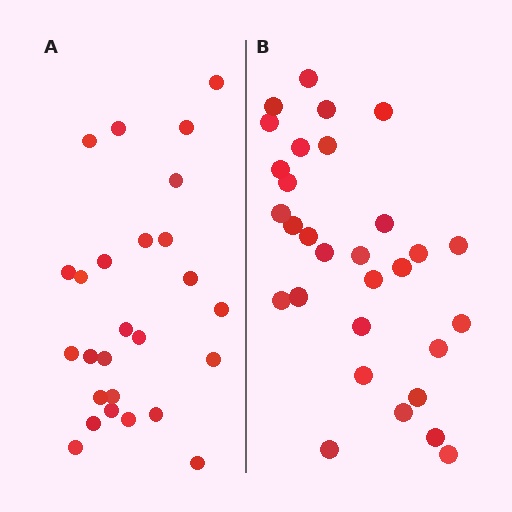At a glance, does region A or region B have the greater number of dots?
Region B (the right region) has more dots.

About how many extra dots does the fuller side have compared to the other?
Region B has about 4 more dots than region A.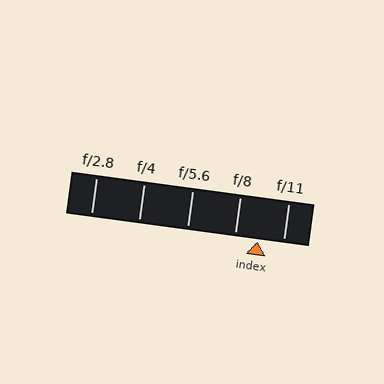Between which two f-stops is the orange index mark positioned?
The index mark is between f/8 and f/11.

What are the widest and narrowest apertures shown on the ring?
The widest aperture shown is f/2.8 and the narrowest is f/11.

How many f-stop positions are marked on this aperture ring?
There are 5 f-stop positions marked.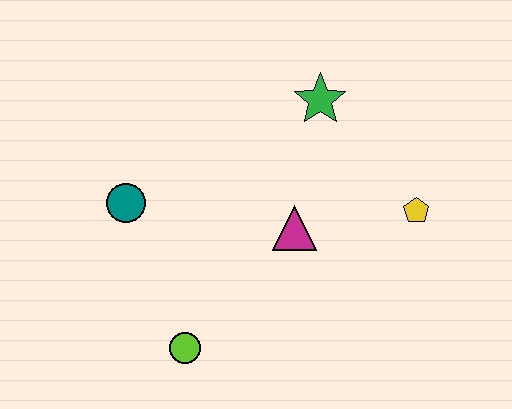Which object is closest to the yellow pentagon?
The magenta triangle is closest to the yellow pentagon.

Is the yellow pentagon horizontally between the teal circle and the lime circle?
No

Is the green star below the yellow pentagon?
No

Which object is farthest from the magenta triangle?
The teal circle is farthest from the magenta triangle.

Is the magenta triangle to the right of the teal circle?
Yes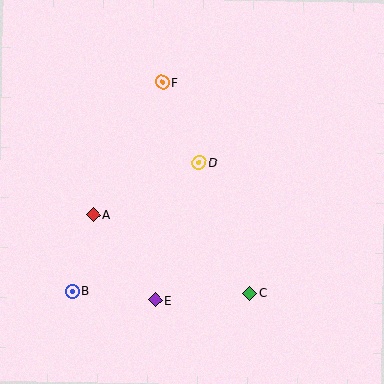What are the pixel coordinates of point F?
Point F is at (162, 82).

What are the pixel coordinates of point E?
Point E is at (156, 300).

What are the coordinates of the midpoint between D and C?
The midpoint between D and C is at (224, 228).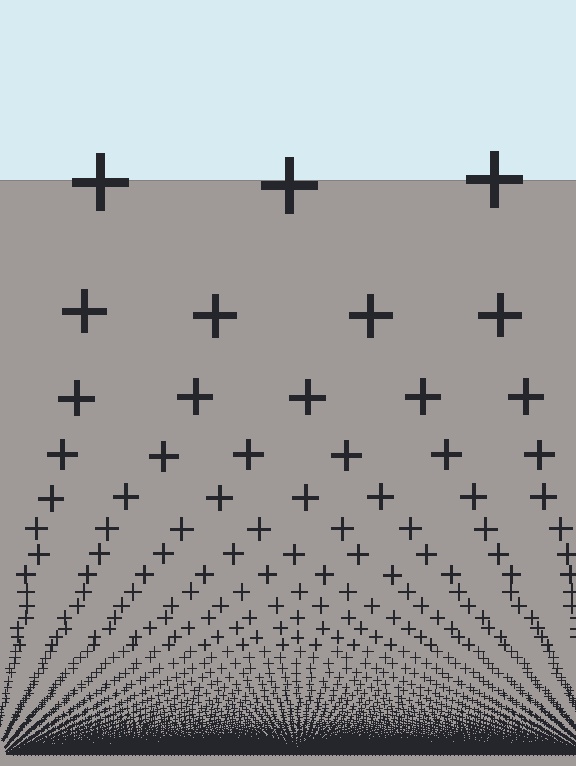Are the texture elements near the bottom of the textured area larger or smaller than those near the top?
Smaller. The gradient is inverted — elements near the bottom are smaller and denser.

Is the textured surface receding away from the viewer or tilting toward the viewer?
The surface appears to tilt toward the viewer. Texture elements get larger and sparser toward the top.